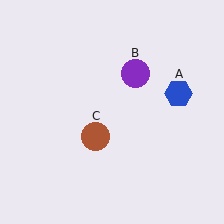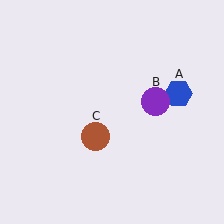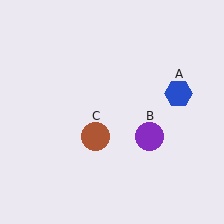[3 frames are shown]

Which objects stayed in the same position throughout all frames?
Blue hexagon (object A) and brown circle (object C) remained stationary.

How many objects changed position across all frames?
1 object changed position: purple circle (object B).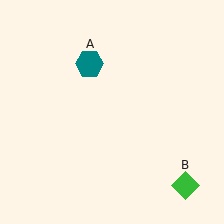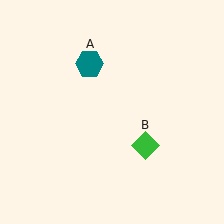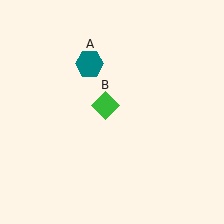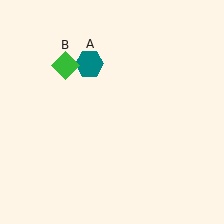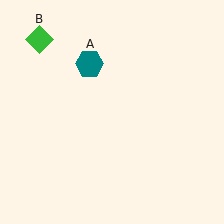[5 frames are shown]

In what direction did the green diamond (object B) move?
The green diamond (object B) moved up and to the left.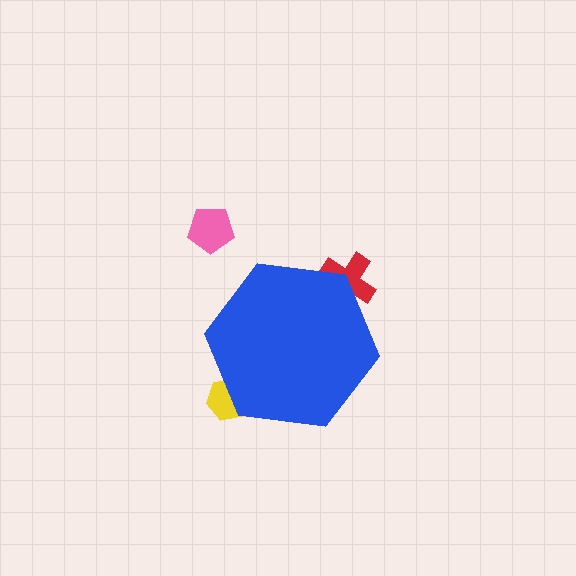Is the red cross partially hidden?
Yes, the red cross is partially hidden behind the blue hexagon.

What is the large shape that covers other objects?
A blue hexagon.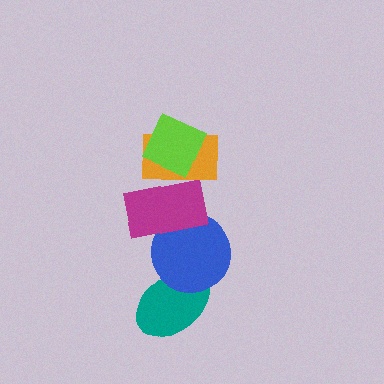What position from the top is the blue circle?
The blue circle is 4th from the top.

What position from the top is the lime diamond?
The lime diamond is 1st from the top.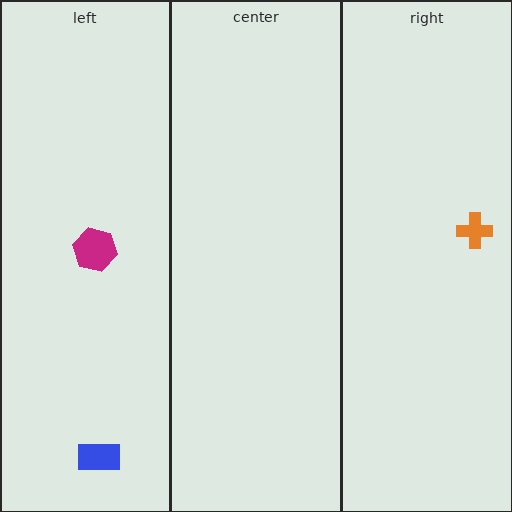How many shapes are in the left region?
2.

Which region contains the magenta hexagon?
The left region.